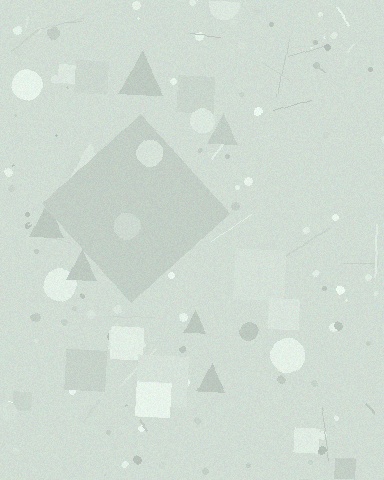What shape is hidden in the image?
A diamond is hidden in the image.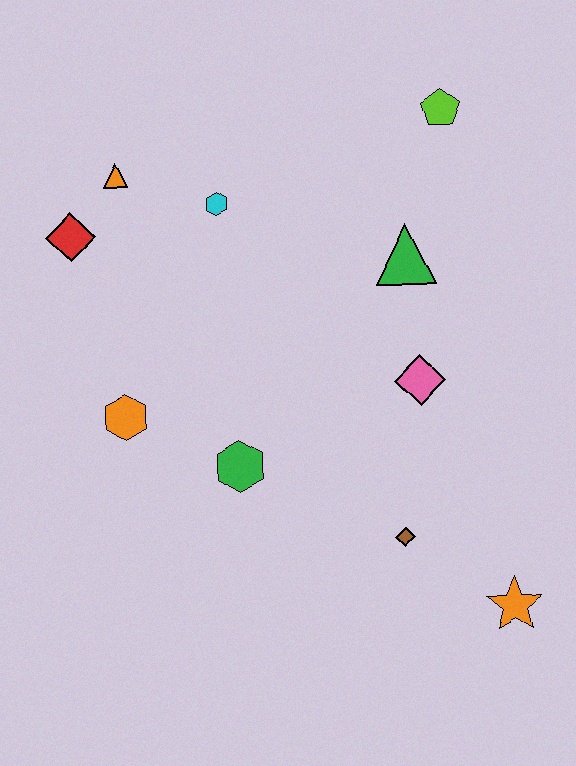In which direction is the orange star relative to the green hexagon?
The orange star is to the right of the green hexagon.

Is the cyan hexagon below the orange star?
No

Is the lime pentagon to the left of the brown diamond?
No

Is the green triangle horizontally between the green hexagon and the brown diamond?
No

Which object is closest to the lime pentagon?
The green triangle is closest to the lime pentagon.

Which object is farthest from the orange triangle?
The orange star is farthest from the orange triangle.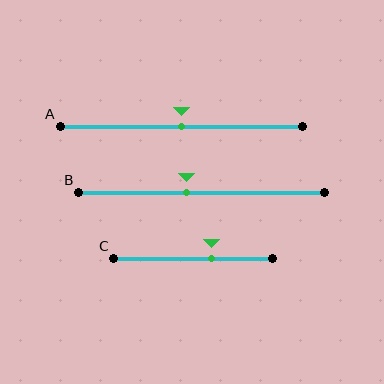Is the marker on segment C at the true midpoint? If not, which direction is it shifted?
No, the marker on segment C is shifted to the right by about 12% of the segment length.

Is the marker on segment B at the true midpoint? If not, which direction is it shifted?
No, the marker on segment B is shifted to the left by about 6% of the segment length.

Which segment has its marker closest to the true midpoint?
Segment A has its marker closest to the true midpoint.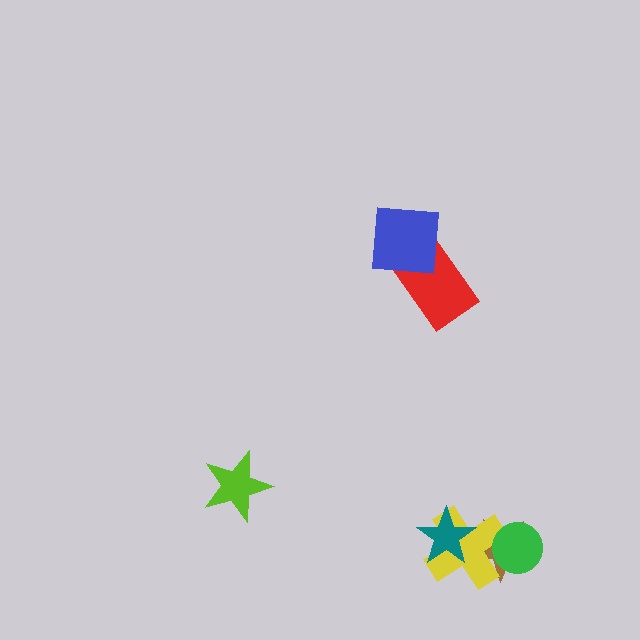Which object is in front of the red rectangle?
The blue square is in front of the red rectangle.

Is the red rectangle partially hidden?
Yes, it is partially covered by another shape.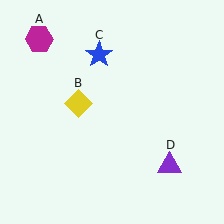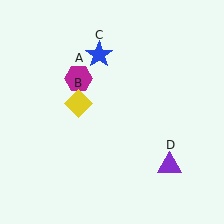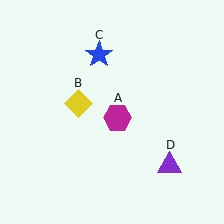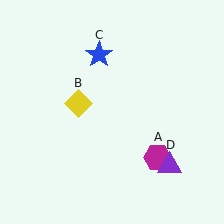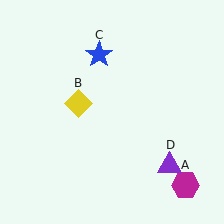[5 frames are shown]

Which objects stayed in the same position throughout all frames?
Yellow diamond (object B) and blue star (object C) and purple triangle (object D) remained stationary.